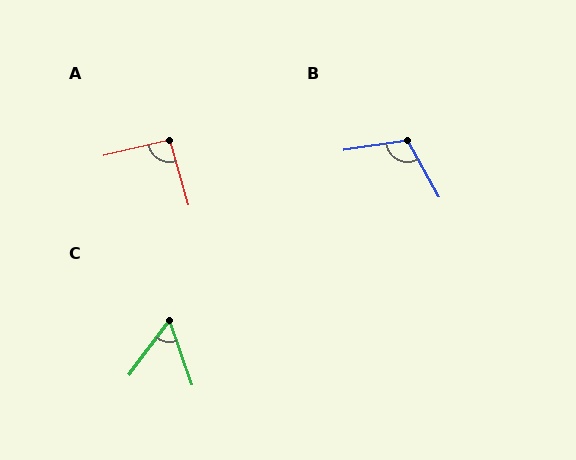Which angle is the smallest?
C, at approximately 55 degrees.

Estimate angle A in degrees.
Approximately 93 degrees.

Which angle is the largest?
B, at approximately 111 degrees.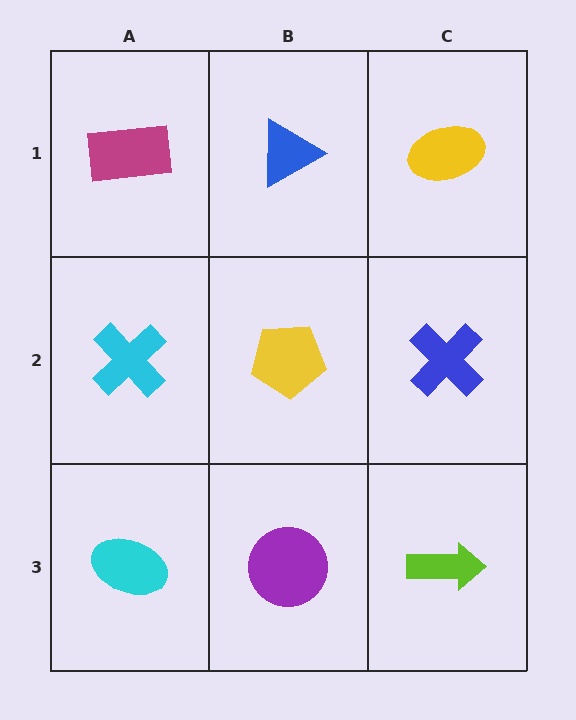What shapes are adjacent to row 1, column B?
A yellow pentagon (row 2, column B), a magenta rectangle (row 1, column A), a yellow ellipse (row 1, column C).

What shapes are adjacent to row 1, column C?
A blue cross (row 2, column C), a blue triangle (row 1, column B).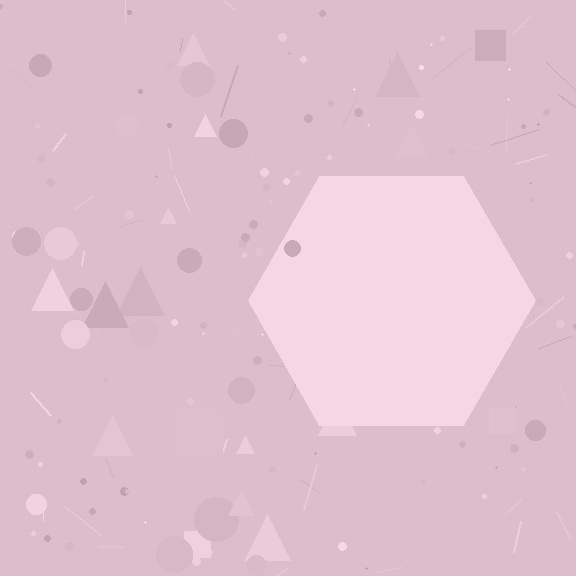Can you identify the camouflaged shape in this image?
The camouflaged shape is a hexagon.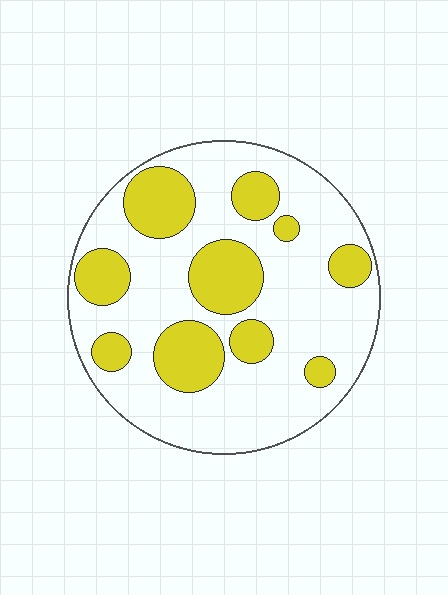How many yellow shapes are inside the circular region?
10.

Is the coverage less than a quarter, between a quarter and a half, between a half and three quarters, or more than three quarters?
Between a quarter and a half.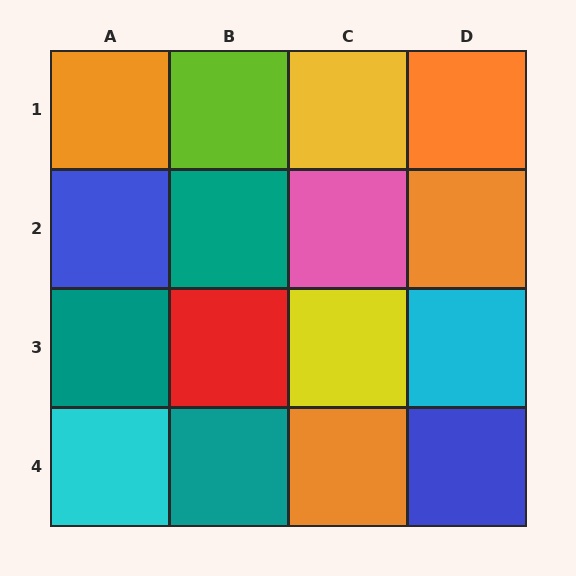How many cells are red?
1 cell is red.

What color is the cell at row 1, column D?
Orange.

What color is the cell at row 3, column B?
Red.